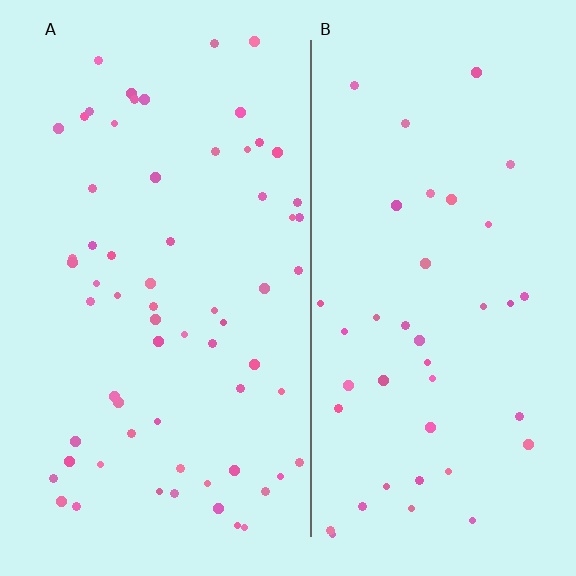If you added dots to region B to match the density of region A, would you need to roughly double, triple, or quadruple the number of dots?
Approximately double.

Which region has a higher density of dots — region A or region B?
A (the left).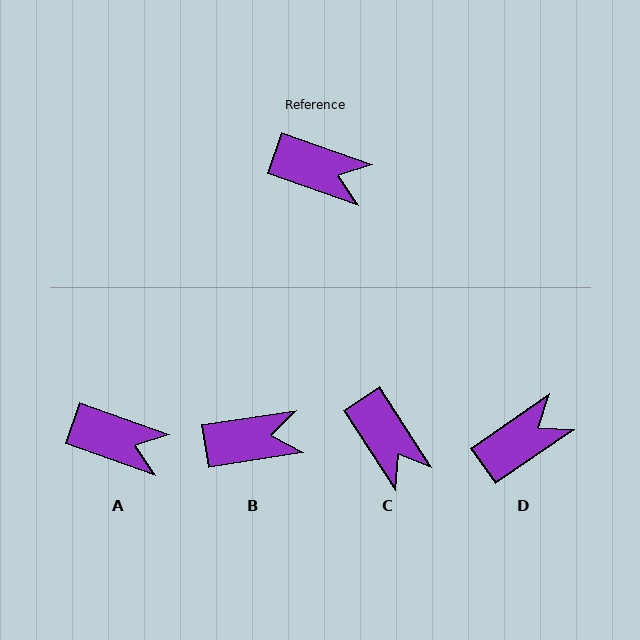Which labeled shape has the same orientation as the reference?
A.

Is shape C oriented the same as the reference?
No, it is off by about 37 degrees.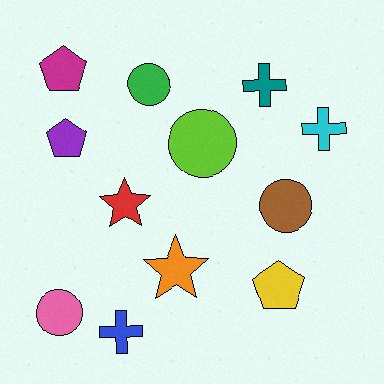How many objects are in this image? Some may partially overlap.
There are 12 objects.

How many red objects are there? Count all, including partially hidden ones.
There is 1 red object.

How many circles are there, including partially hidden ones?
There are 4 circles.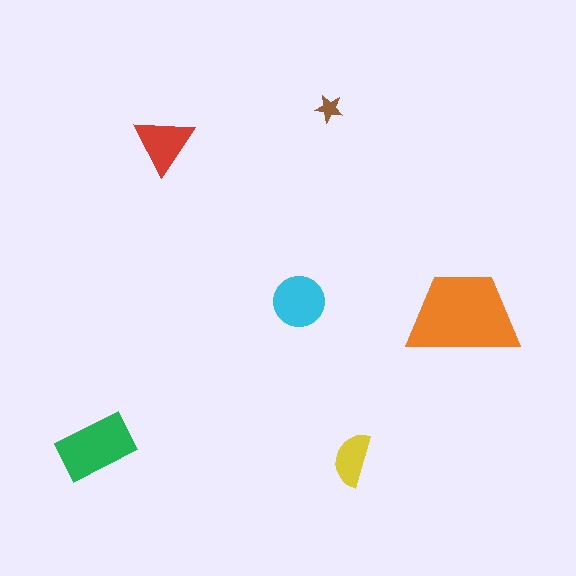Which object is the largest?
The orange trapezoid.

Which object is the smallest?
The brown star.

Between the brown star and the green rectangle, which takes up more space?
The green rectangle.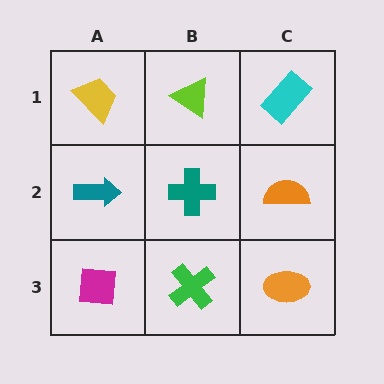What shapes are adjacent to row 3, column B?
A teal cross (row 2, column B), a magenta square (row 3, column A), an orange ellipse (row 3, column C).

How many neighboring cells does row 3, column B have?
3.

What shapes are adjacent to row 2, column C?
A cyan rectangle (row 1, column C), an orange ellipse (row 3, column C), a teal cross (row 2, column B).